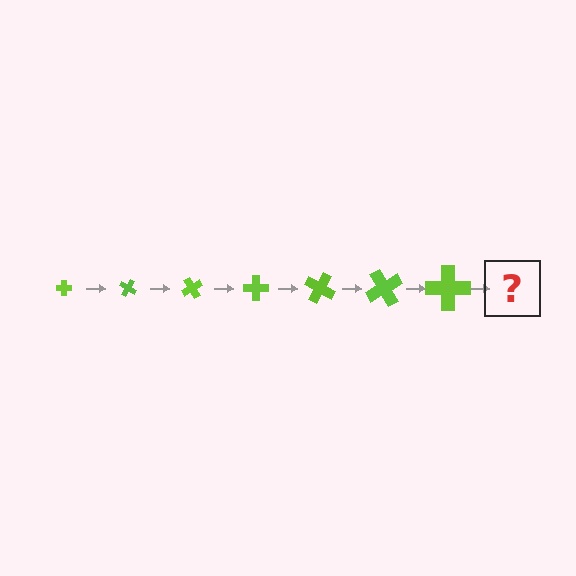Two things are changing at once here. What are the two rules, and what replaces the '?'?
The two rules are that the cross grows larger each step and it rotates 30 degrees each step. The '?' should be a cross, larger than the previous one and rotated 210 degrees from the start.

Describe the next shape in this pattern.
It should be a cross, larger than the previous one and rotated 210 degrees from the start.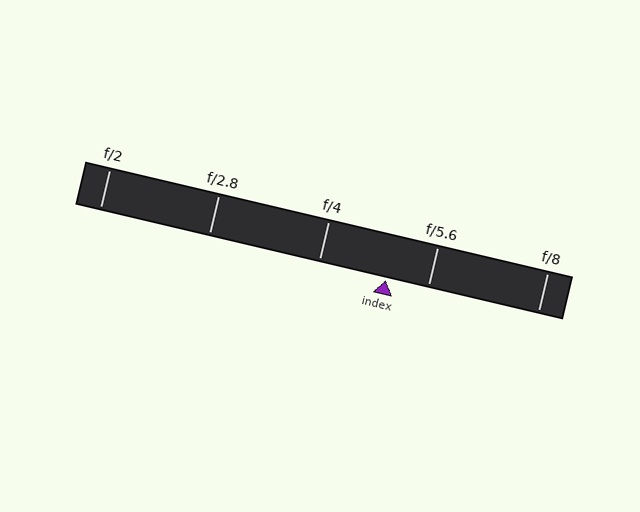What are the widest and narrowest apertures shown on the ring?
The widest aperture shown is f/2 and the narrowest is f/8.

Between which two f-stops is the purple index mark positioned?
The index mark is between f/4 and f/5.6.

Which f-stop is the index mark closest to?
The index mark is closest to f/5.6.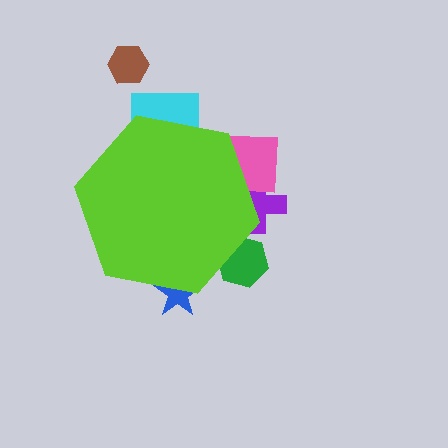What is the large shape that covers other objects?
A lime hexagon.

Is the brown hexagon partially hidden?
No, the brown hexagon is fully visible.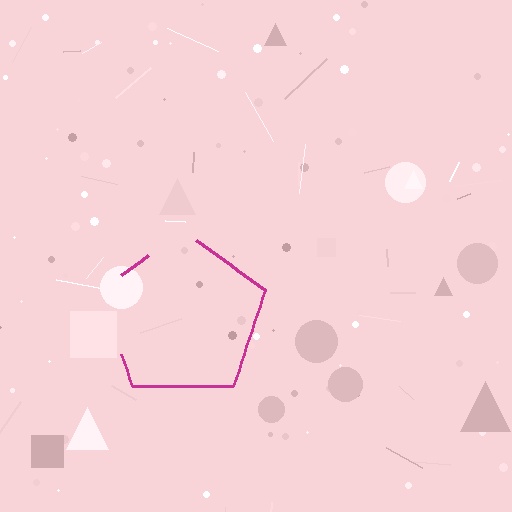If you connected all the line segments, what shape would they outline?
They would outline a pentagon.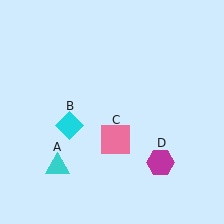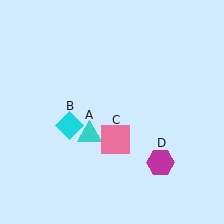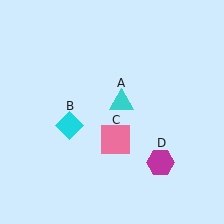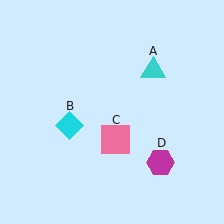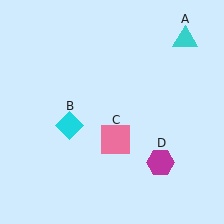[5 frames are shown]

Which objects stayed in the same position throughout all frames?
Cyan diamond (object B) and pink square (object C) and magenta hexagon (object D) remained stationary.